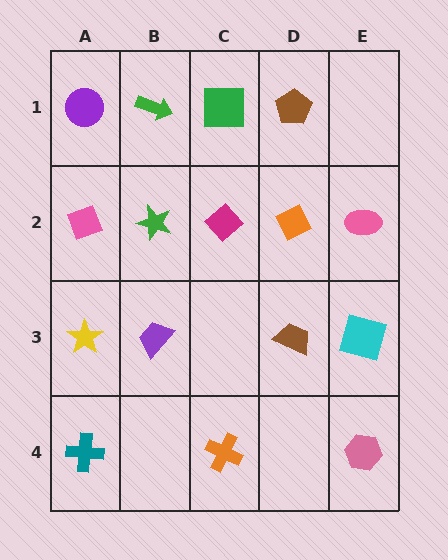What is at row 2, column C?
A magenta diamond.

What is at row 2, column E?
A pink ellipse.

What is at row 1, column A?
A purple circle.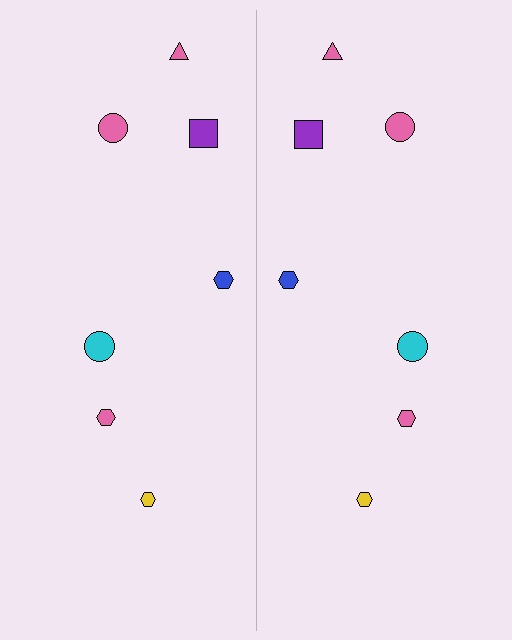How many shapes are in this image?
There are 14 shapes in this image.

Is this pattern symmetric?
Yes, this pattern has bilateral (reflection) symmetry.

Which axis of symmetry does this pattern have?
The pattern has a vertical axis of symmetry running through the center of the image.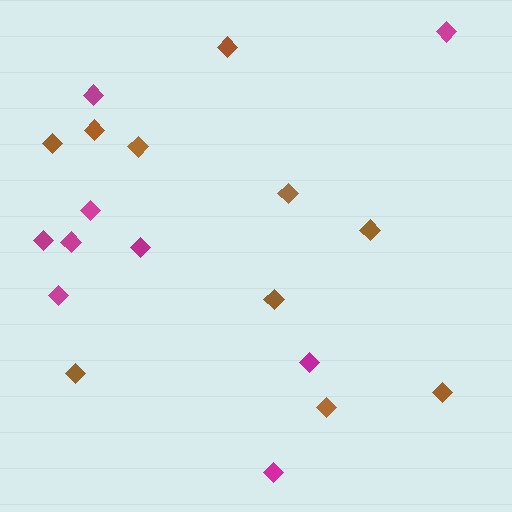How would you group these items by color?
There are 2 groups: one group of magenta diamonds (9) and one group of brown diamonds (10).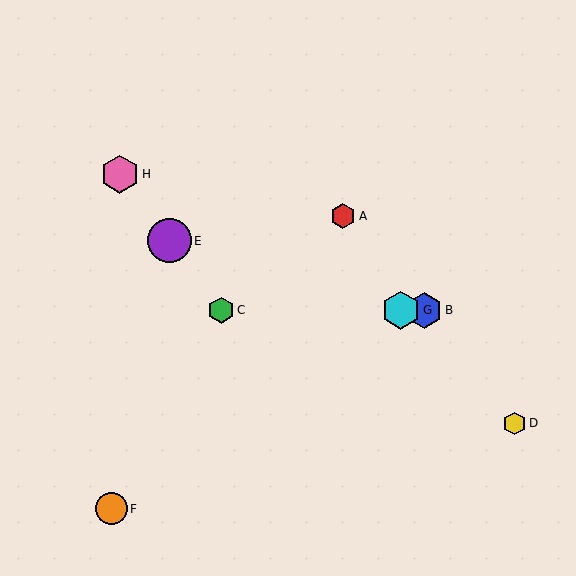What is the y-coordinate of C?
Object C is at y≈310.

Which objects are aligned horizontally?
Objects B, C, G are aligned horizontally.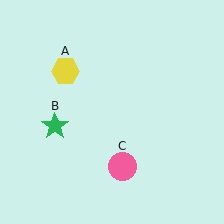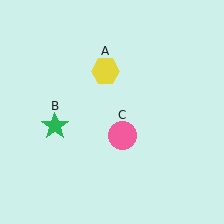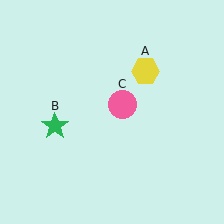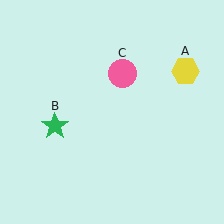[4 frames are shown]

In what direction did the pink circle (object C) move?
The pink circle (object C) moved up.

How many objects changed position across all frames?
2 objects changed position: yellow hexagon (object A), pink circle (object C).